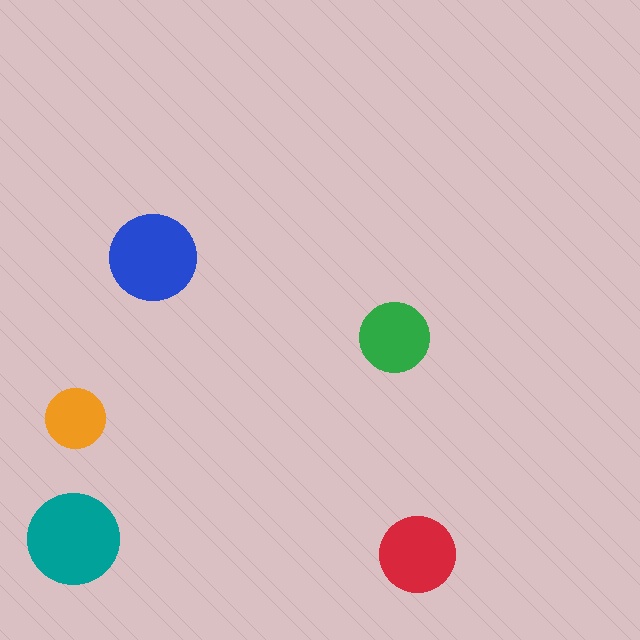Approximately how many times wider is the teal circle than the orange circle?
About 1.5 times wider.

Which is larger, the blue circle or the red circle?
The blue one.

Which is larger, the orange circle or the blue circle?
The blue one.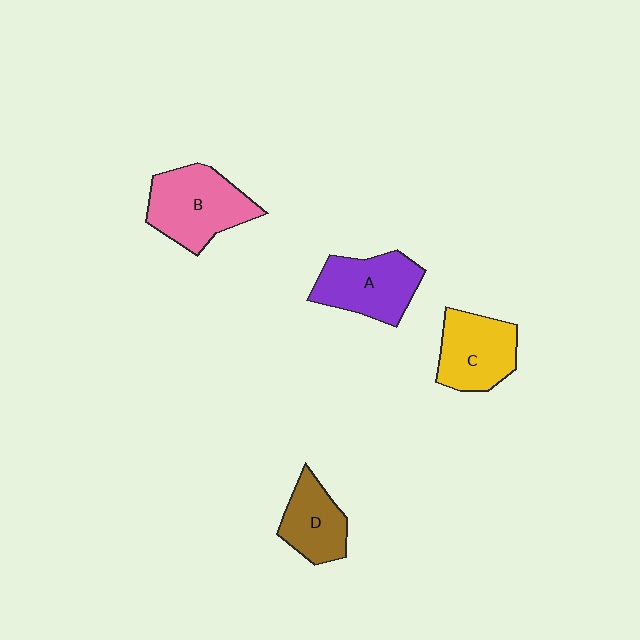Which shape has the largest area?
Shape B (pink).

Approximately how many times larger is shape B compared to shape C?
Approximately 1.2 times.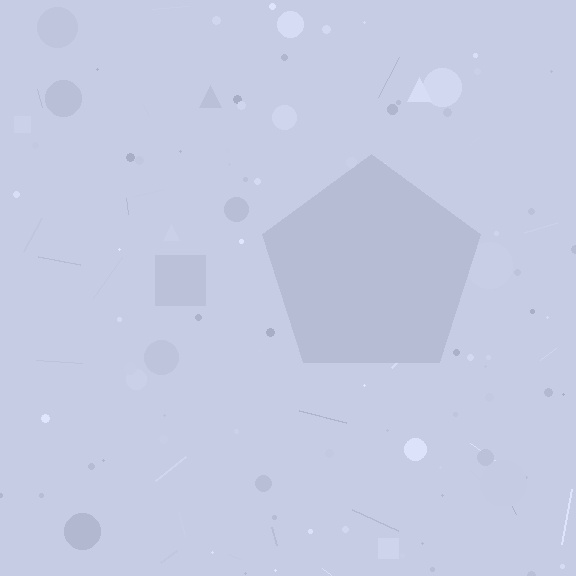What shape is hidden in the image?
A pentagon is hidden in the image.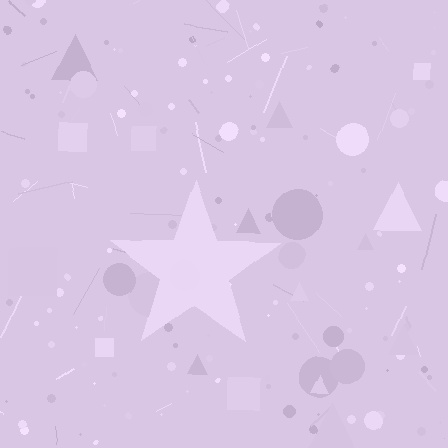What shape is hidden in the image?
A star is hidden in the image.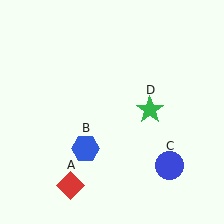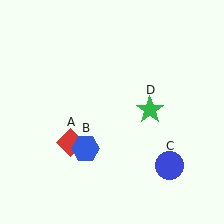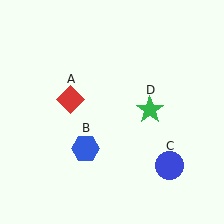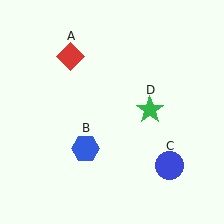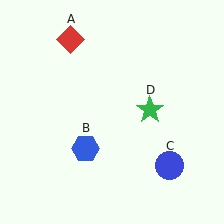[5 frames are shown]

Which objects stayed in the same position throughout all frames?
Blue hexagon (object B) and blue circle (object C) and green star (object D) remained stationary.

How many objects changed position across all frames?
1 object changed position: red diamond (object A).